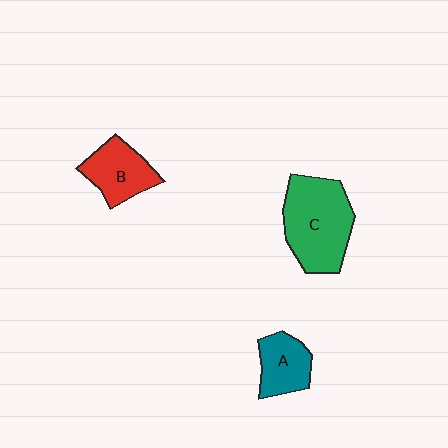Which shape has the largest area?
Shape C (green).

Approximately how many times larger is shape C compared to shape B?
Approximately 1.7 times.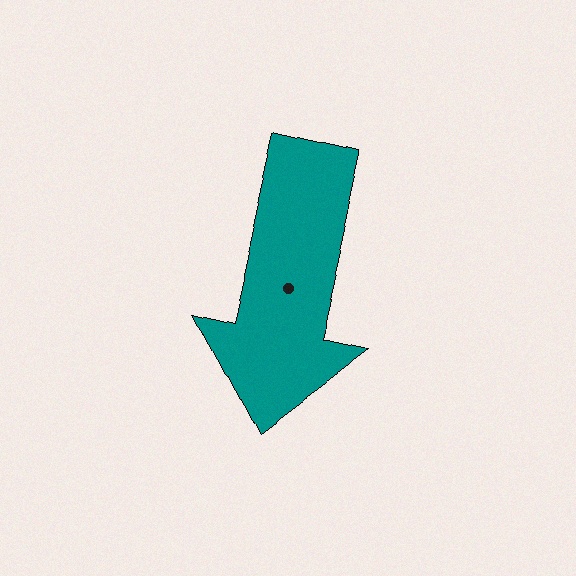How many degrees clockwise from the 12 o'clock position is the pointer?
Approximately 193 degrees.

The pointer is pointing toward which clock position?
Roughly 6 o'clock.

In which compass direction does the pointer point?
South.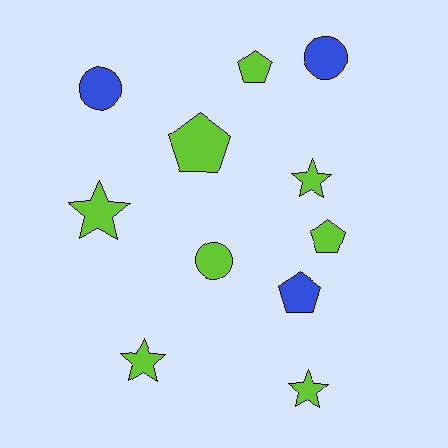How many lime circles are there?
There is 1 lime circle.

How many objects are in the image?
There are 11 objects.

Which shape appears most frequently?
Star, with 4 objects.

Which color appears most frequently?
Lime, with 8 objects.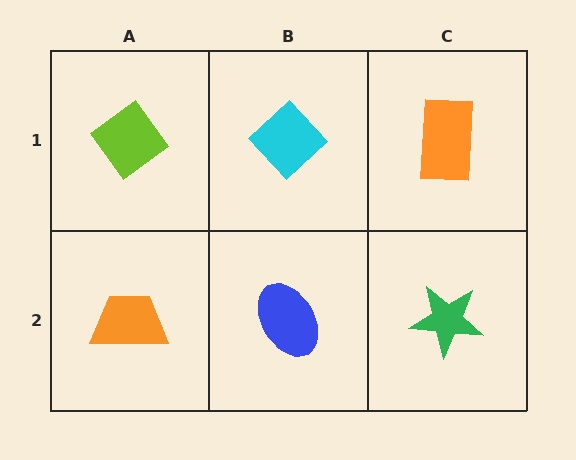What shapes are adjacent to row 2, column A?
A lime diamond (row 1, column A), a blue ellipse (row 2, column B).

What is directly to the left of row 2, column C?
A blue ellipse.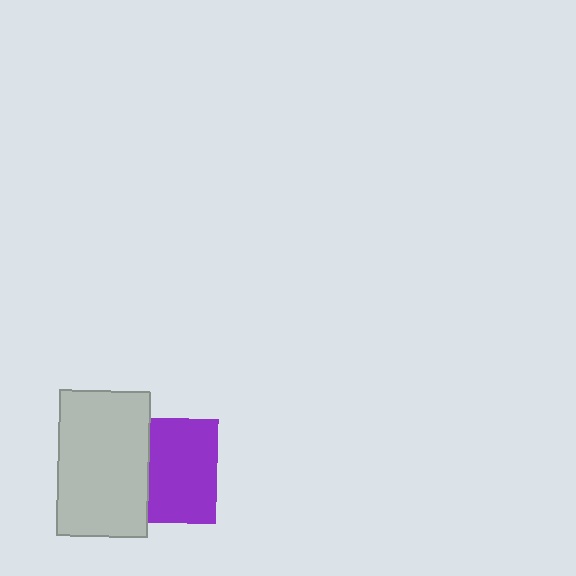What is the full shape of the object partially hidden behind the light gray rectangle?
The partially hidden object is a purple square.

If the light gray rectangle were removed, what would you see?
You would see the complete purple square.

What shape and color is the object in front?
The object in front is a light gray rectangle.